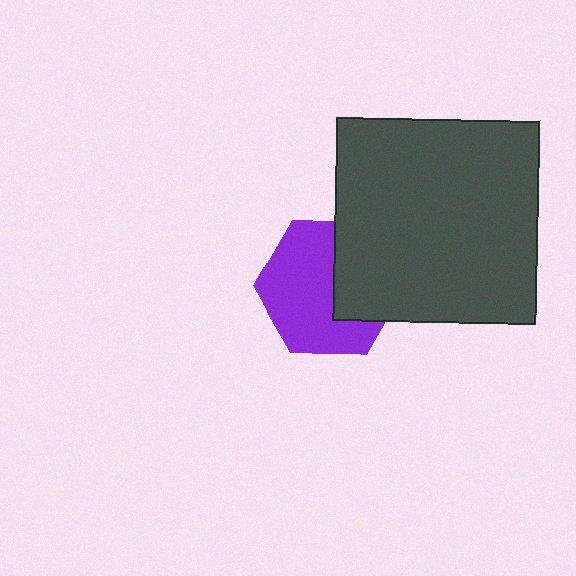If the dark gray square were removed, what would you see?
You would see the complete purple hexagon.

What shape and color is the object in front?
The object in front is a dark gray square.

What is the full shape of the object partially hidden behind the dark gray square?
The partially hidden object is a purple hexagon.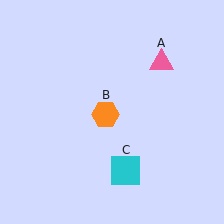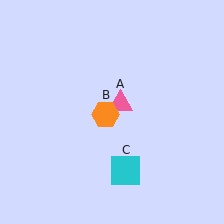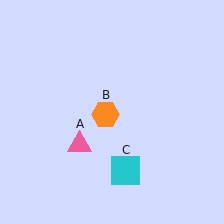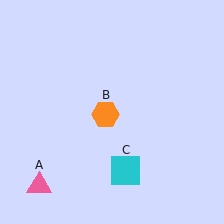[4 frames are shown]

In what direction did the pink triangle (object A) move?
The pink triangle (object A) moved down and to the left.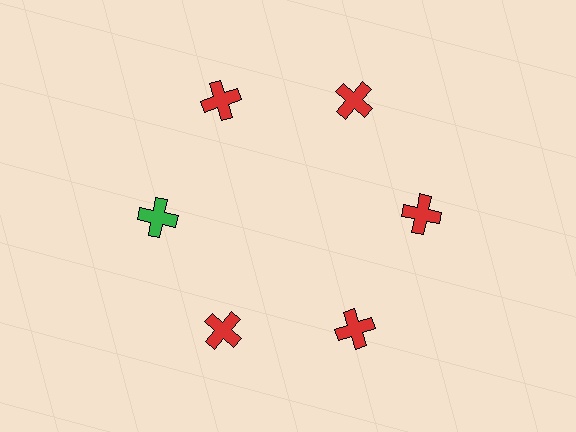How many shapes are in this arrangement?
There are 6 shapes arranged in a ring pattern.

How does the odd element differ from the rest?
It has a different color: green instead of red.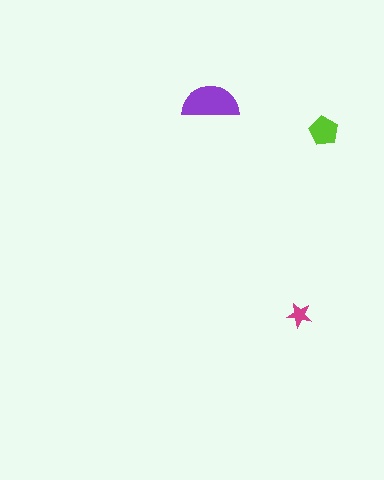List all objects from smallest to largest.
The magenta star, the lime pentagon, the purple semicircle.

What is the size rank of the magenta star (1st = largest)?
3rd.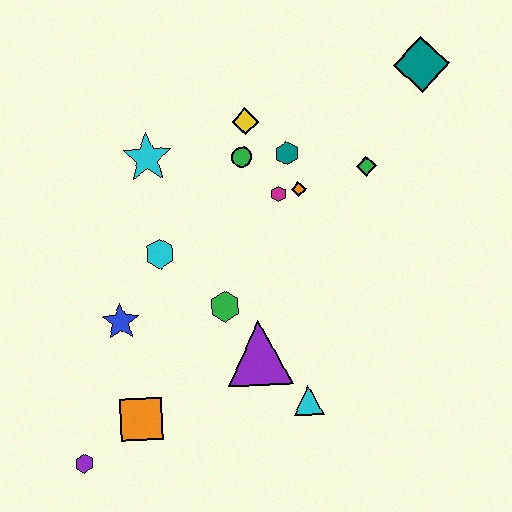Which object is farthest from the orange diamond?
The purple hexagon is farthest from the orange diamond.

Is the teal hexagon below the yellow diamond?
Yes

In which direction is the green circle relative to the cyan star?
The green circle is to the right of the cyan star.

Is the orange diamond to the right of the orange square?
Yes